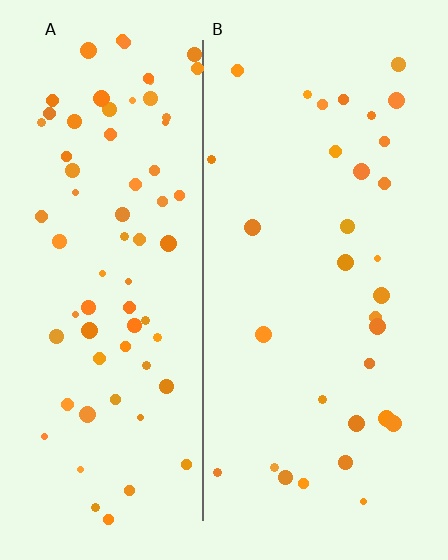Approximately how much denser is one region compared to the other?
Approximately 2.3× — region A over region B.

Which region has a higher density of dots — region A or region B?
A (the left).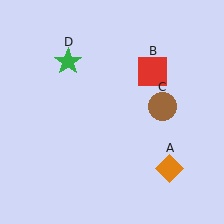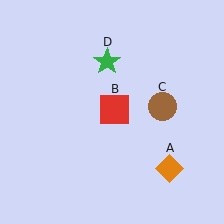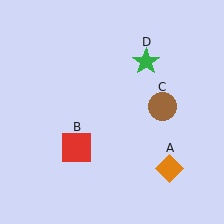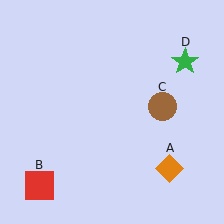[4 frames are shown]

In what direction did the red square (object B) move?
The red square (object B) moved down and to the left.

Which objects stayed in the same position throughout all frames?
Orange diamond (object A) and brown circle (object C) remained stationary.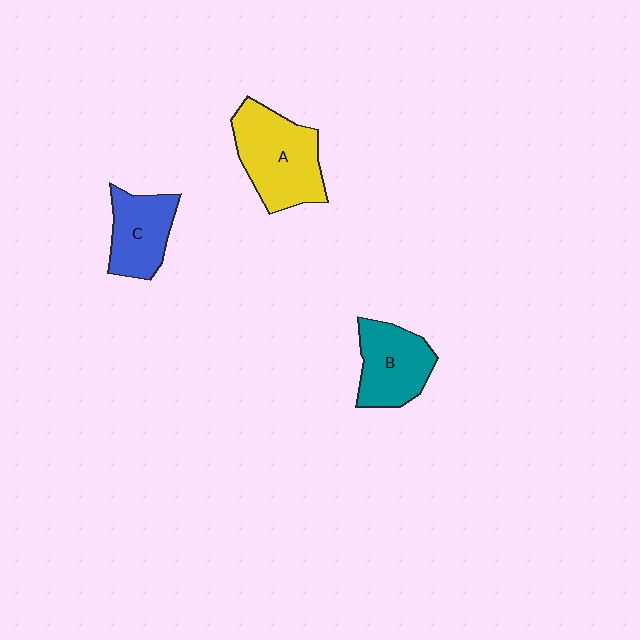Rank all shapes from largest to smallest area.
From largest to smallest: A (yellow), B (teal), C (blue).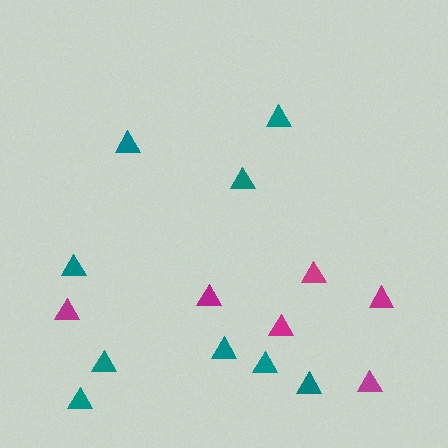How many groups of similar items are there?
There are 2 groups: one group of teal triangles (9) and one group of magenta triangles (6).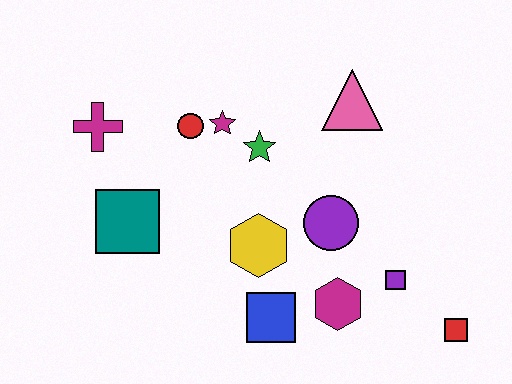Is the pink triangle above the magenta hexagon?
Yes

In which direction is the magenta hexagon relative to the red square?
The magenta hexagon is to the left of the red square.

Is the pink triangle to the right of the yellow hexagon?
Yes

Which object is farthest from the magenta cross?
The red square is farthest from the magenta cross.